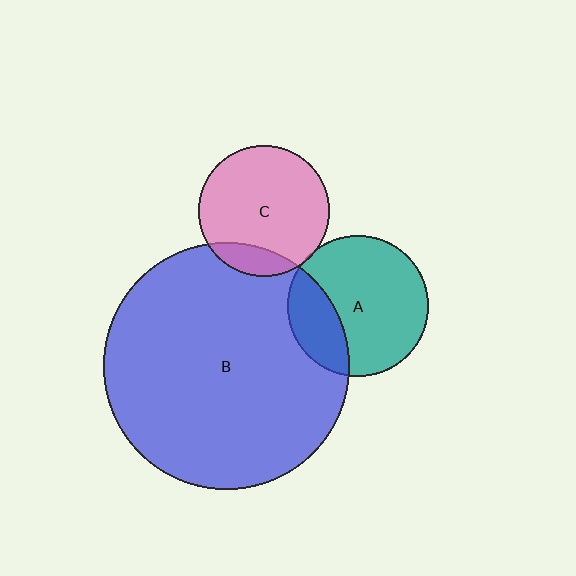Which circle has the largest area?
Circle B (blue).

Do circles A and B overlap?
Yes.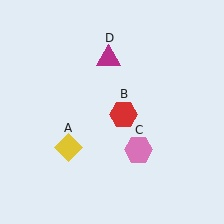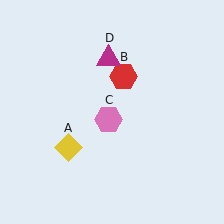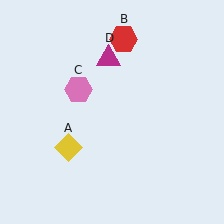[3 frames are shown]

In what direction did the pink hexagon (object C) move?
The pink hexagon (object C) moved up and to the left.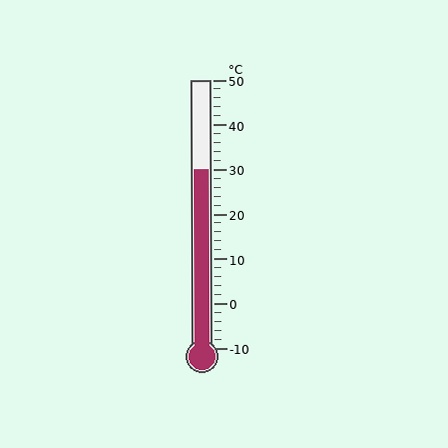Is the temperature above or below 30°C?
The temperature is at 30°C.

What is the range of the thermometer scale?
The thermometer scale ranges from -10°C to 50°C.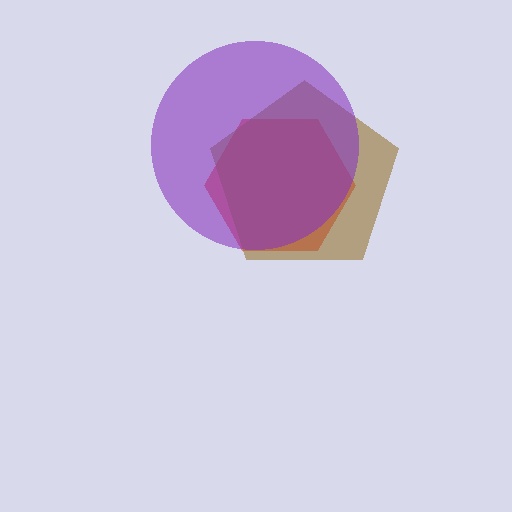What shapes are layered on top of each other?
The layered shapes are: a red hexagon, a brown pentagon, a purple circle.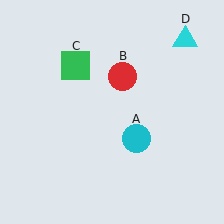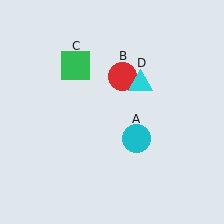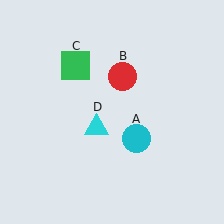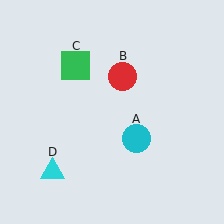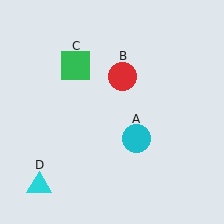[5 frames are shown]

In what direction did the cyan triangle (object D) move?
The cyan triangle (object D) moved down and to the left.